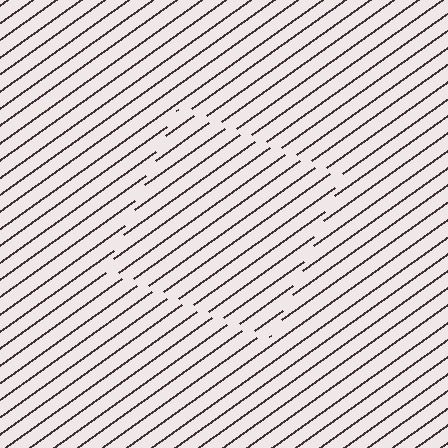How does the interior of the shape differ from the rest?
The interior of the shape contains the same grating, shifted by half a period — the contour is defined by the phase discontinuity where line-ends from the inner and outer gratings abut.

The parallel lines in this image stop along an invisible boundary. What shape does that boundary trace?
An illusory square. The interior of the shape contains the same grating, shifted by half a period — the contour is defined by the phase discontinuity where line-ends from the inner and outer gratings abut.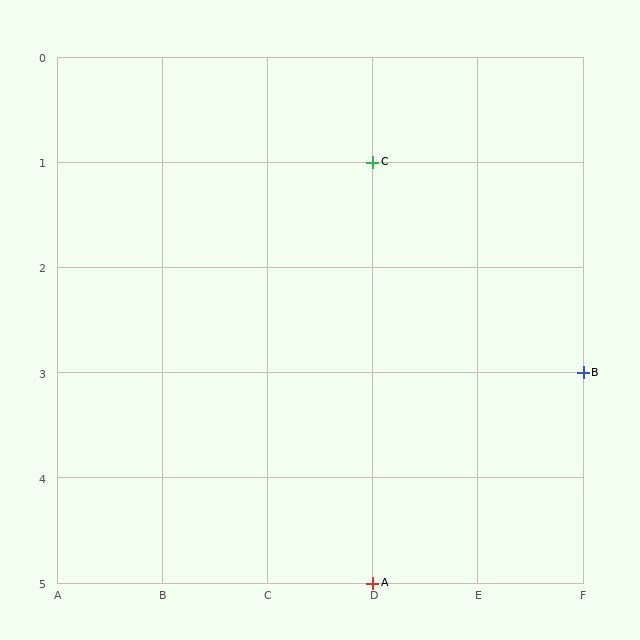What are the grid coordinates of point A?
Point A is at grid coordinates (D, 5).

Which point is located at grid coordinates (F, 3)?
Point B is at (F, 3).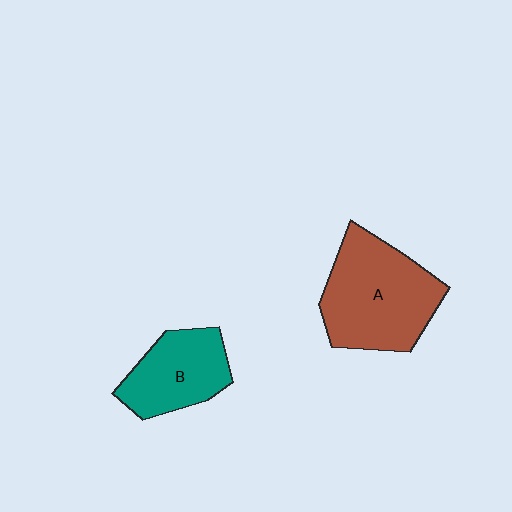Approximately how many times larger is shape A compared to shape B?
Approximately 1.5 times.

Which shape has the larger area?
Shape A (brown).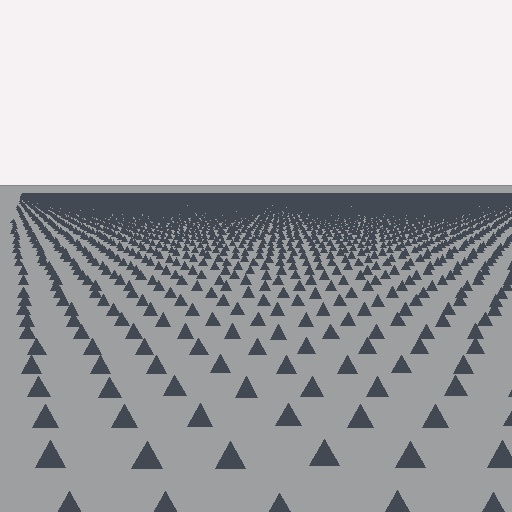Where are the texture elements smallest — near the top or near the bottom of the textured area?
Near the top.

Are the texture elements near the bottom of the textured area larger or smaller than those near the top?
Larger. Near the bottom, elements are closer to the viewer and appear at a bigger on-screen size.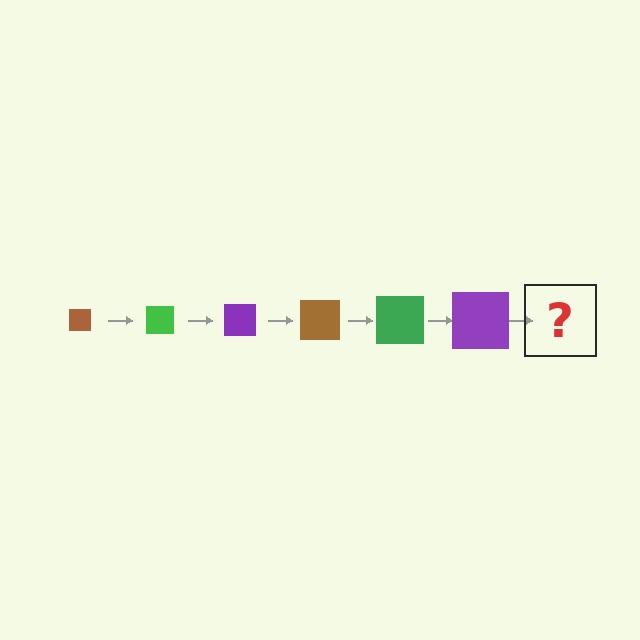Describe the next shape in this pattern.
It should be a brown square, larger than the previous one.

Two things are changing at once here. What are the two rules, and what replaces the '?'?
The two rules are that the square grows larger each step and the color cycles through brown, green, and purple. The '?' should be a brown square, larger than the previous one.